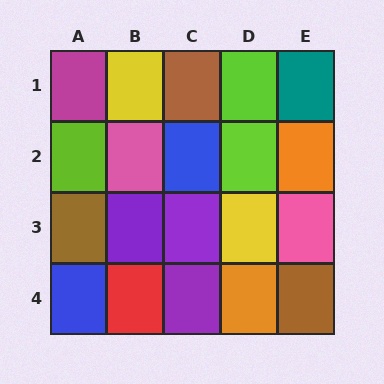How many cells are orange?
2 cells are orange.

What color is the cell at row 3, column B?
Purple.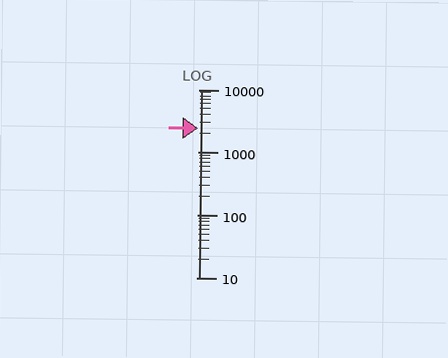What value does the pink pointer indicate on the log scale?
The pointer indicates approximately 2400.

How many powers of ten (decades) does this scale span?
The scale spans 3 decades, from 10 to 10000.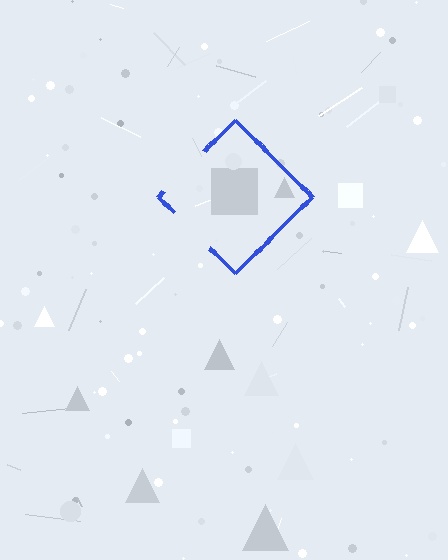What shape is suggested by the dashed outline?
The dashed outline suggests a diamond.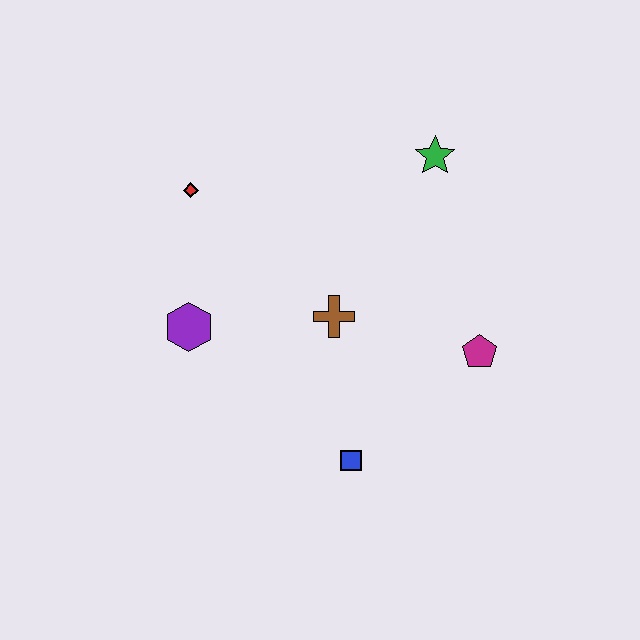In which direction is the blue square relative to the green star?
The blue square is below the green star.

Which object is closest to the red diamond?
The purple hexagon is closest to the red diamond.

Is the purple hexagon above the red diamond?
No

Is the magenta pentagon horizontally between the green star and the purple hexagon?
No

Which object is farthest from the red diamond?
The magenta pentagon is farthest from the red diamond.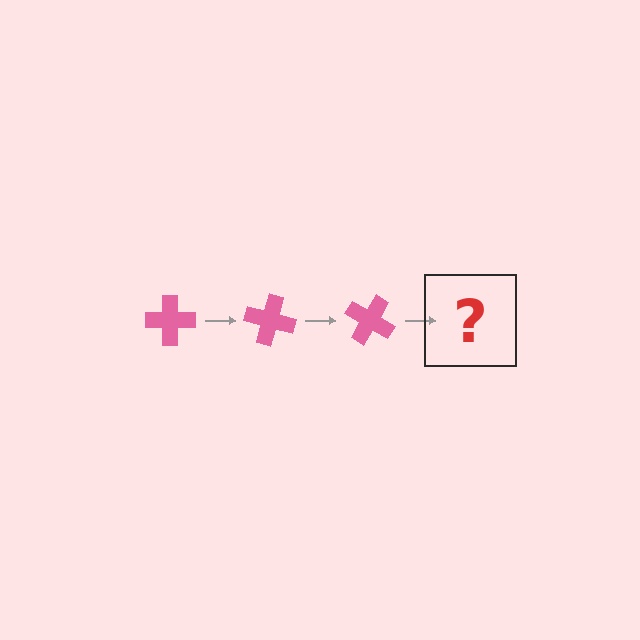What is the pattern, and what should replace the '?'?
The pattern is that the cross rotates 15 degrees each step. The '?' should be a pink cross rotated 45 degrees.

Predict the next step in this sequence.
The next step is a pink cross rotated 45 degrees.